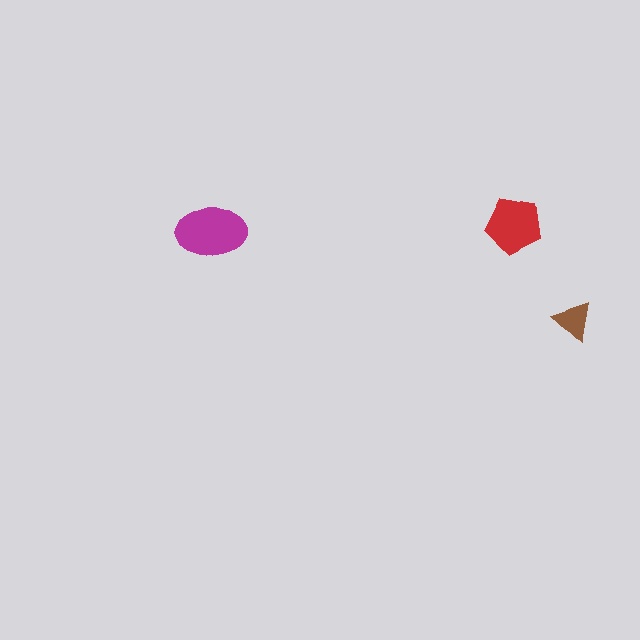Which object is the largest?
The magenta ellipse.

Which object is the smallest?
The brown triangle.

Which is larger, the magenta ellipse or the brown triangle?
The magenta ellipse.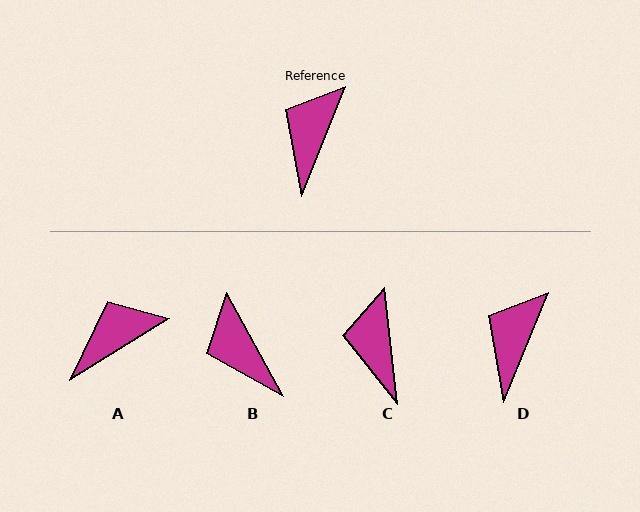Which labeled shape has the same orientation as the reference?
D.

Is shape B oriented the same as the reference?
No, it is off by about 51 degrees.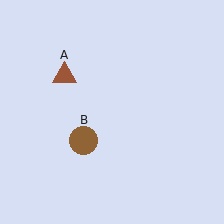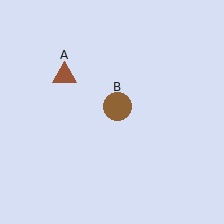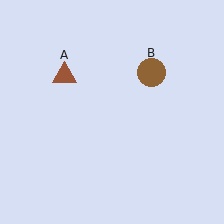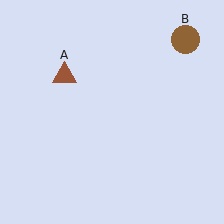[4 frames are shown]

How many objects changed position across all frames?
1 object changed position: brown circle (object B).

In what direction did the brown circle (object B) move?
The brown circle (object B) moved up and to the right.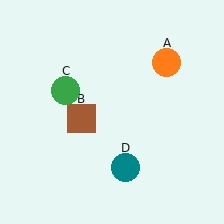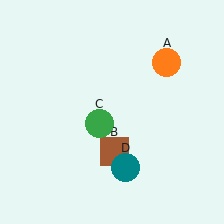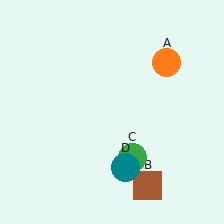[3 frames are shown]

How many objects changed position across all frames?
2 objects changed position: brown square (object B), green circle (object C).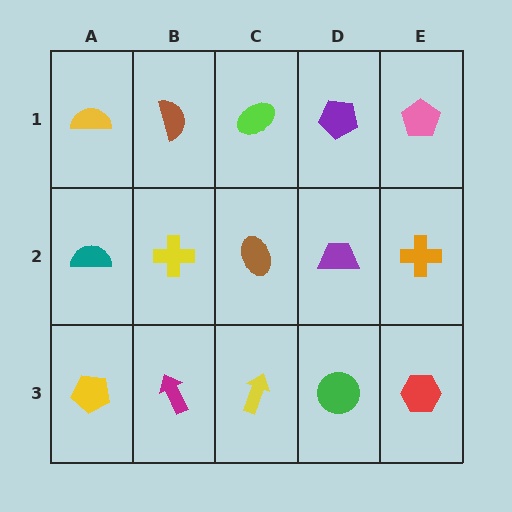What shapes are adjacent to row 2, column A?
A yellow semicircle (row 1, column A), a yellow pentagon (row 3, column A), a yellow cross (row 2, column B).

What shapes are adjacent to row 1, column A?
A teal semicircle (row 2, column A), a brown semicircle (row 1, column B).